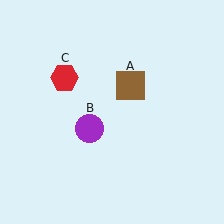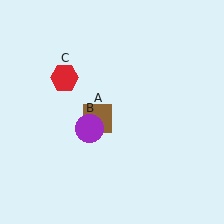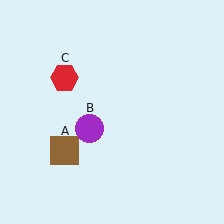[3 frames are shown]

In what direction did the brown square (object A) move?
The brown square (object A) moved down and to the left.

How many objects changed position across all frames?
1 object changed position: brown square (object A).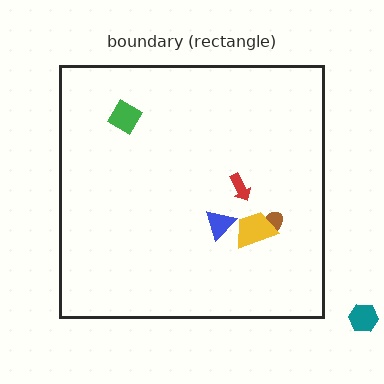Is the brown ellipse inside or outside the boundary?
Inside.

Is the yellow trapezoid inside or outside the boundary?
Inside.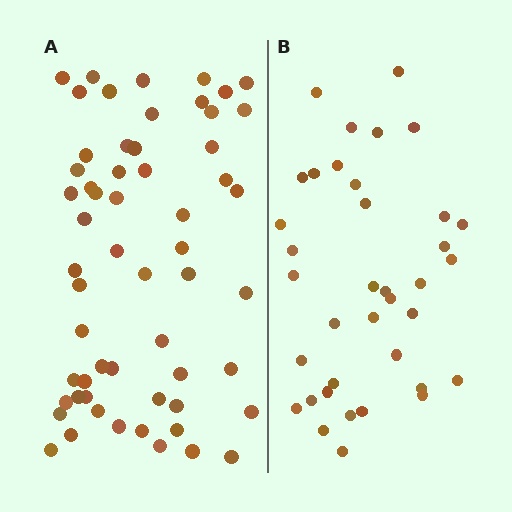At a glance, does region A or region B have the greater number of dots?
Region A (the left region) has more dots.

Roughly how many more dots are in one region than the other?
Region A has approximately 20 more dots than region B.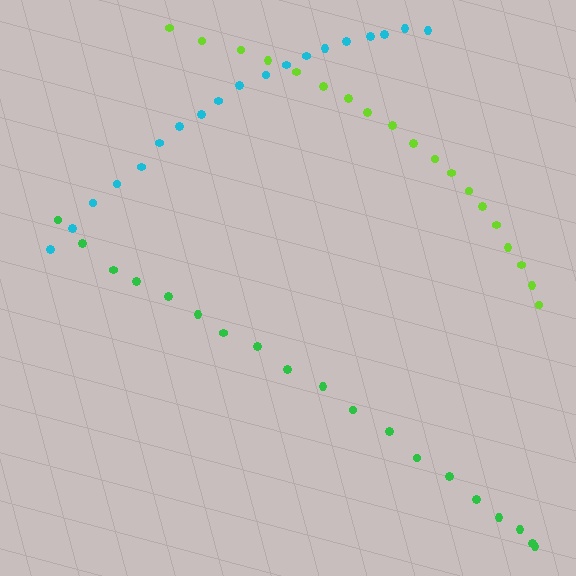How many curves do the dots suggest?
There are 3 distinct paths.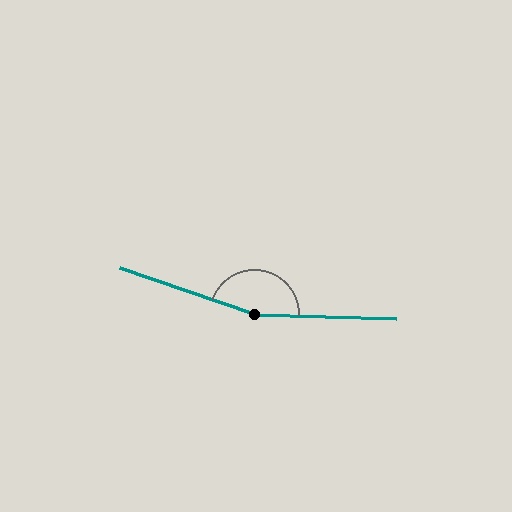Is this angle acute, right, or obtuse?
It is obtuse.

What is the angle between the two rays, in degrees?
Approximately 163 degrees.